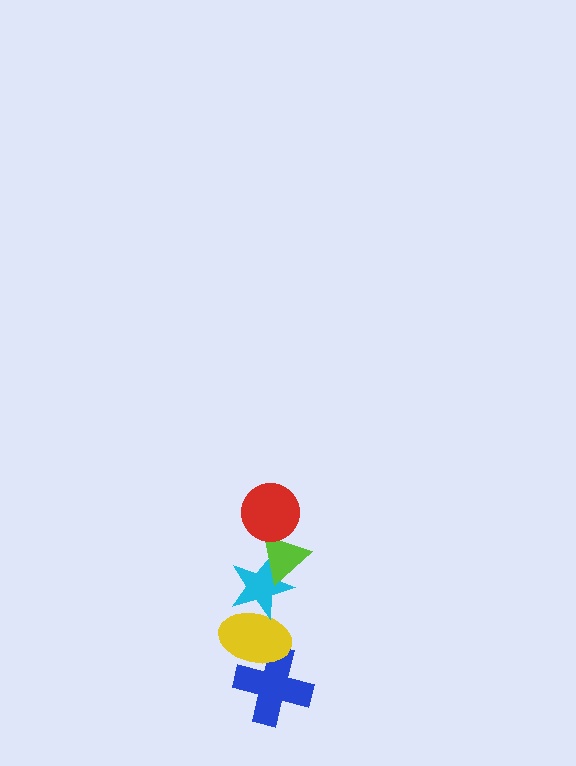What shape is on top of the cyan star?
The lime triangle is on top of the cyan star.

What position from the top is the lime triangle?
The lime triangle is 2nd from the top.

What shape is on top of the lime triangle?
The red circle is on top of the lime triangle.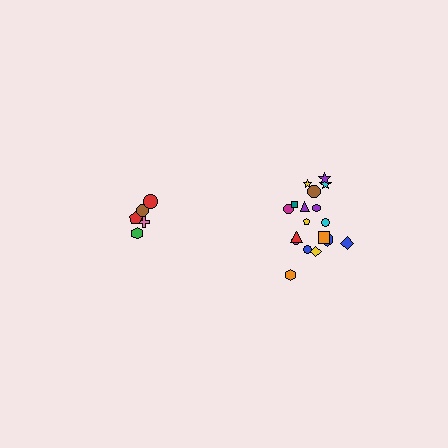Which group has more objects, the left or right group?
The right group.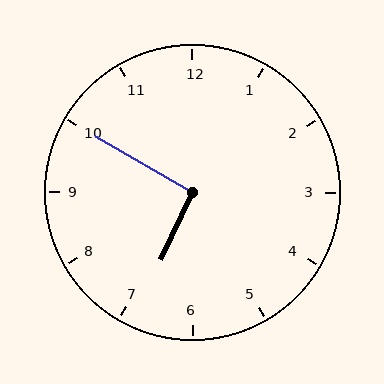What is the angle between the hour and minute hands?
Approximately 95 degrees.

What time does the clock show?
6:50.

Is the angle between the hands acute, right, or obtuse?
It is right.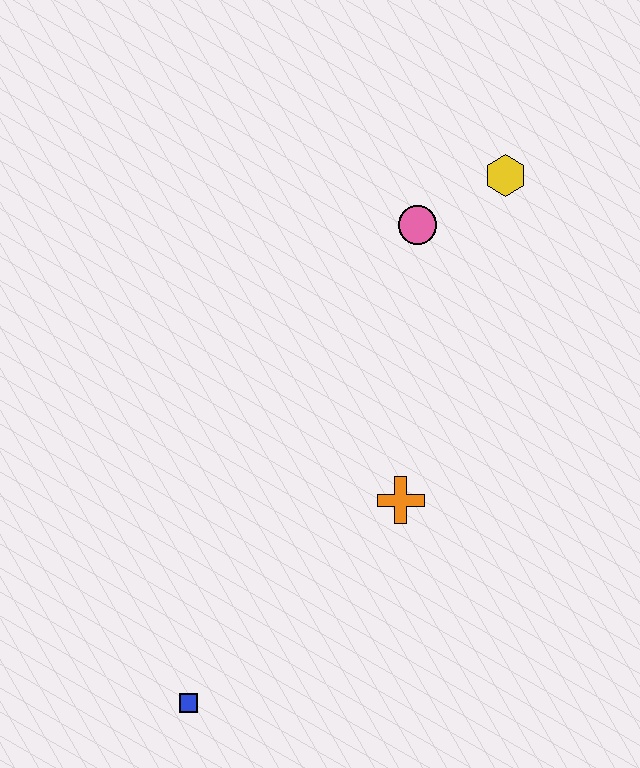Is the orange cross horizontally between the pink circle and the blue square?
Yes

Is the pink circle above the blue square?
Yes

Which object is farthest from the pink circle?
The blue square is farthest from the pink circle.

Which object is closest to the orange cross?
The pink circle is closest to the orange cross.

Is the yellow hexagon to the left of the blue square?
No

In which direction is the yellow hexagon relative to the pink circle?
The yellow hexagon is to the right of the pink circle.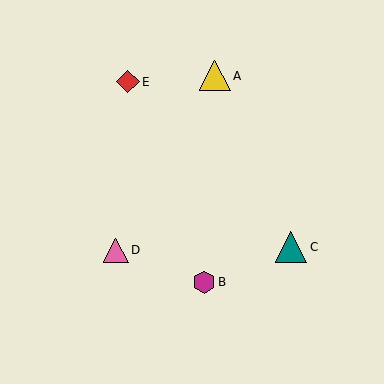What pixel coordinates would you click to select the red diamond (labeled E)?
Click at (128, 82) to select the red diamond E.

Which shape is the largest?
The teal triangle (labeled C) is the largest.